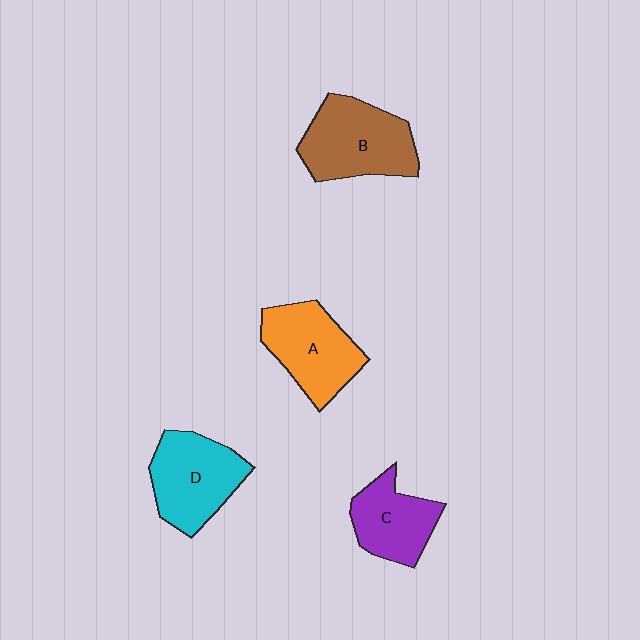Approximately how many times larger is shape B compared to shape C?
Approximately 1.4 times.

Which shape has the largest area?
Shape B (brown).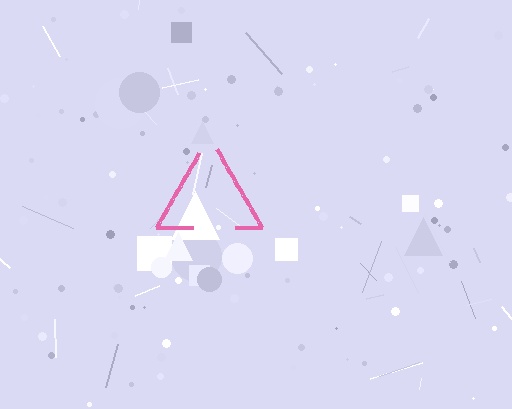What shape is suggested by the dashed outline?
The dashed outline suggests a triangle.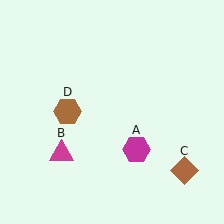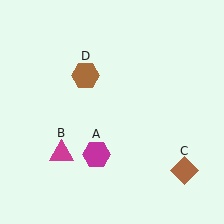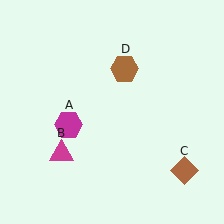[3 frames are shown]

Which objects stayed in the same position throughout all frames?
Magenta triangle (object B) and brown diamond (object C) remained stationary.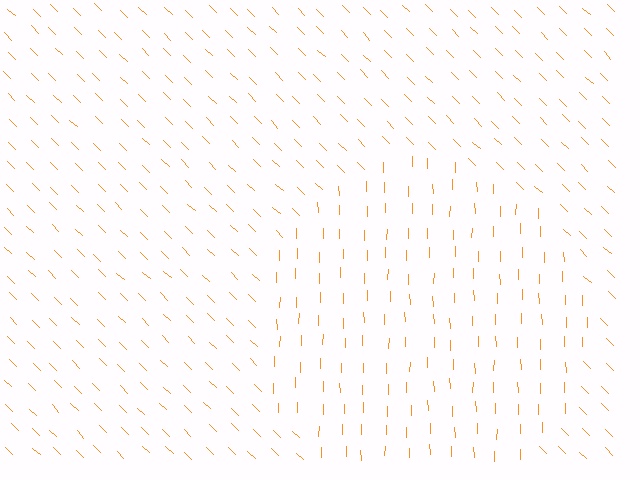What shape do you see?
I see a circle.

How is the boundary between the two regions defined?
The boundary is defined purely by a change in line orientation (approximately 45 degrees difference). All lines are the same color and thickness.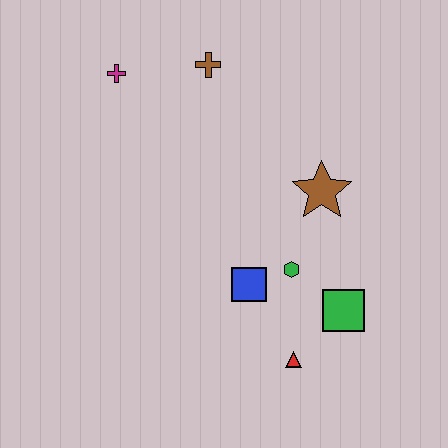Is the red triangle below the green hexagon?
Yes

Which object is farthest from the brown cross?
The red triangle is farthest from the brown cross.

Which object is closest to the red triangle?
The green square is closest to the red triangle.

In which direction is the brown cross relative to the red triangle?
The brown cross is above the red triangle.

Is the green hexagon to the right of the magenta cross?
Yes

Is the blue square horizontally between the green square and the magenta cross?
Yes